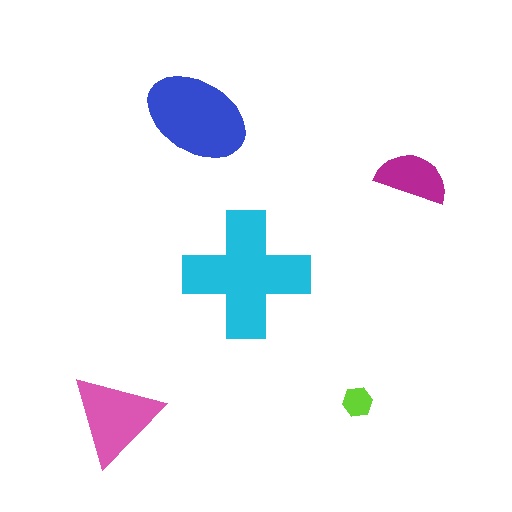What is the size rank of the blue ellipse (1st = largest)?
2nd.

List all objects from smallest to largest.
The lime hexagon, the magenta semicircle, the pink triangle, the blue ellipse, the cyan cross.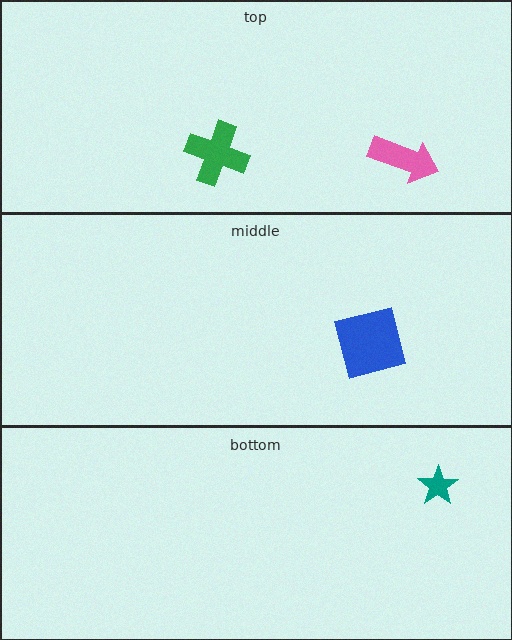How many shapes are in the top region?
2.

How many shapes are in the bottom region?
1.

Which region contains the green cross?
The top region.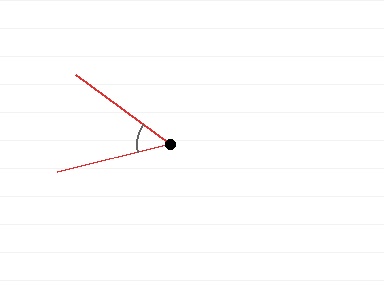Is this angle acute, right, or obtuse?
It is acute.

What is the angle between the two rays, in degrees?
Approximately 50 degrees.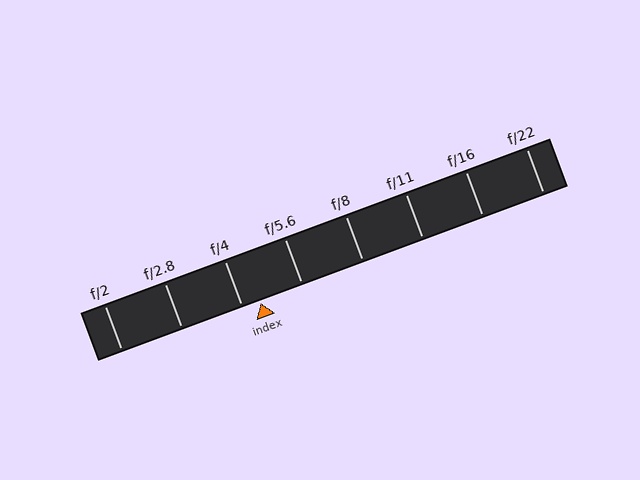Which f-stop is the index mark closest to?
The index mark is closest to f/4.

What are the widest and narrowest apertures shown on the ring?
The widest aperture shown is f/2 and the narrowest is f/22.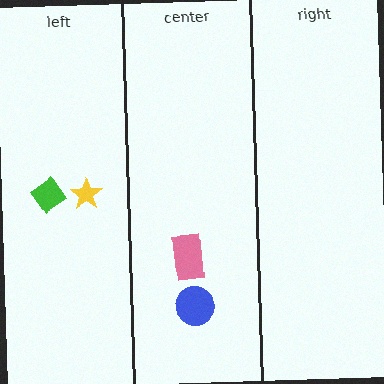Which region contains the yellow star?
The left region.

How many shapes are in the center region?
2.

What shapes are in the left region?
The yellow star, the green diamond.